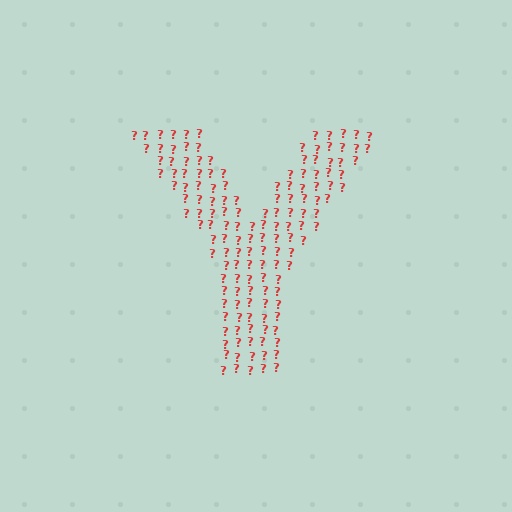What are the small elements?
The small elements are question marks.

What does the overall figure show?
The overall figure shows the letter Y.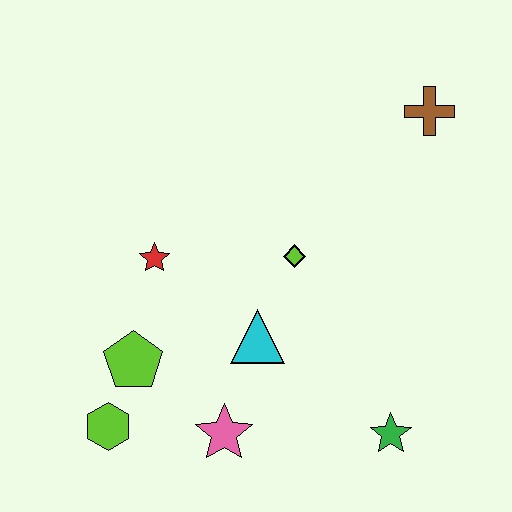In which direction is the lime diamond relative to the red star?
The lime diamond is to the right of the red star.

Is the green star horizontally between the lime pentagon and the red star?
No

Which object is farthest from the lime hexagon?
The brown cross is farthest from the lime hexagon.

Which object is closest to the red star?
The lime pentagon is closest to the red star.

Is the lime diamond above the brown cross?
No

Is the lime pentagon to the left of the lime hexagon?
No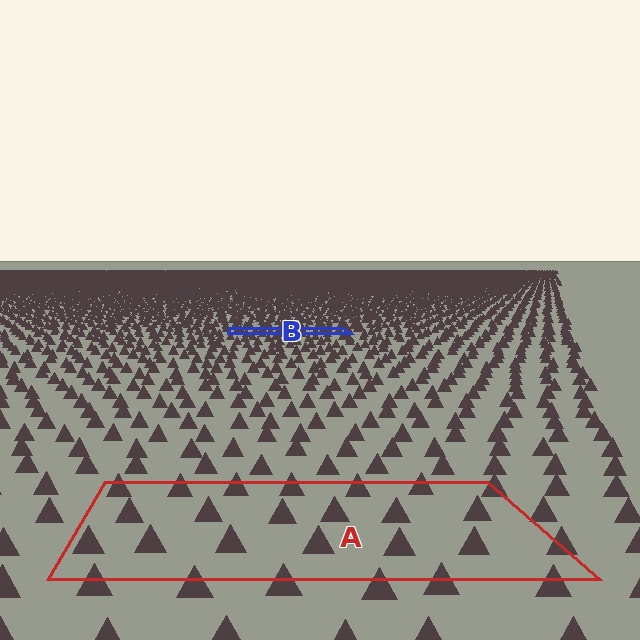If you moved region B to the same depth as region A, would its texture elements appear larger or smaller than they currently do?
They would appear larger. At a closer depth, the same texture elements are projected at a bigger on-screen size.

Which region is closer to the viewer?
Region A is closer. The texture elements there are larger and more spread out.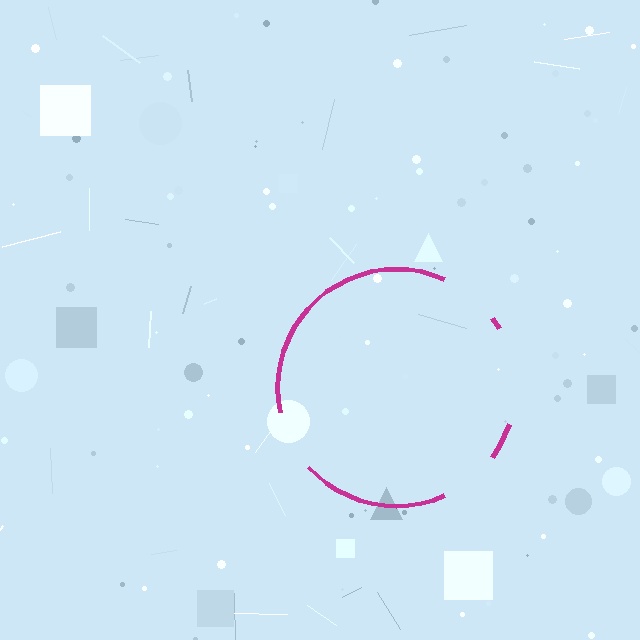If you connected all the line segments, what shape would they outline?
They would outline a circle.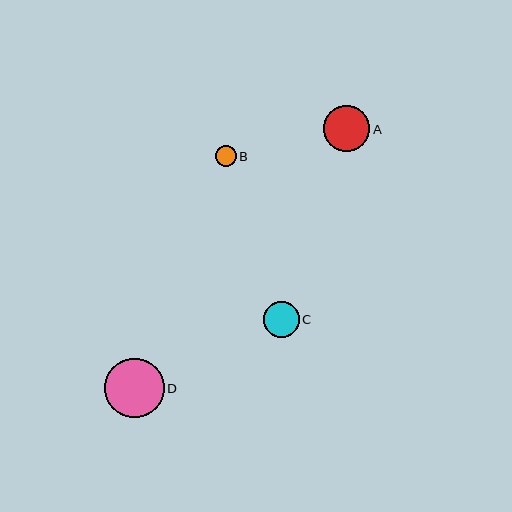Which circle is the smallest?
Circle B is the smallest with a size of approximately 21 pixels.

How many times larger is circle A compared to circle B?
Circle A is approximately 2.2 times the size of circle B.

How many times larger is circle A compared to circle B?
Circle A is approximately 2.2 times the size of circle B.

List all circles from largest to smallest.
From largest to smallest: D, A, C, B.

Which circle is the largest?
Circle D is the largest with a size of approximately 59 pixels.